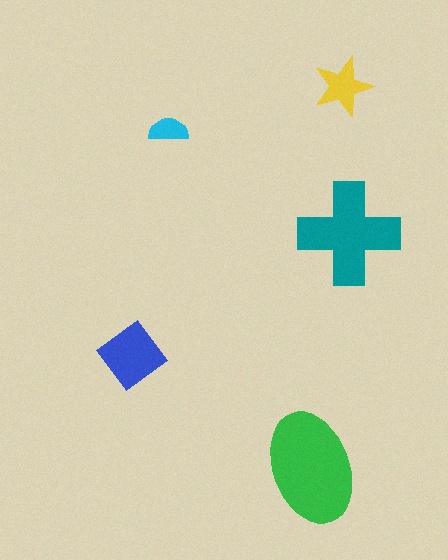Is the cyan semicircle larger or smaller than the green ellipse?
Smaller.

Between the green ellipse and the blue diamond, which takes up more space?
The green ellipse.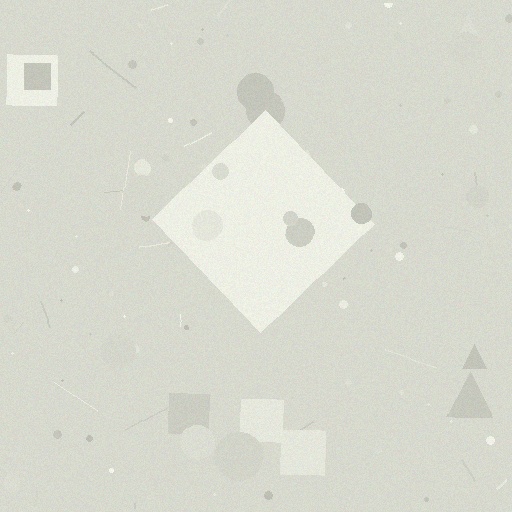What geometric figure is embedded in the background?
A diamond is embedded in the background.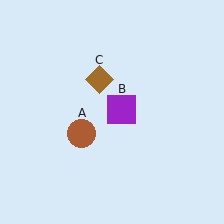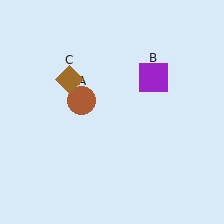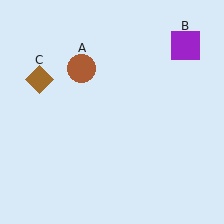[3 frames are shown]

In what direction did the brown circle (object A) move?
The brown circle (object A) moved up.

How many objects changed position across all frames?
3 objects changed position: brown circle (object A), purple square (object B), brown diamond (object C).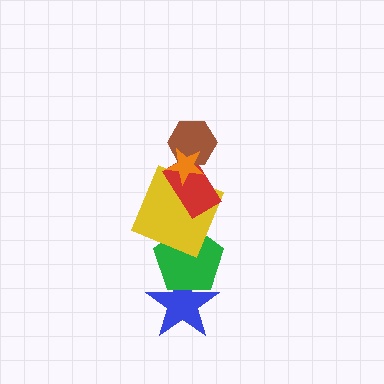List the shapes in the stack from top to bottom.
From top to bottom: the orange star, the brown hexagon, the red rectangle, the yellow square, the green pentagon, the blue star.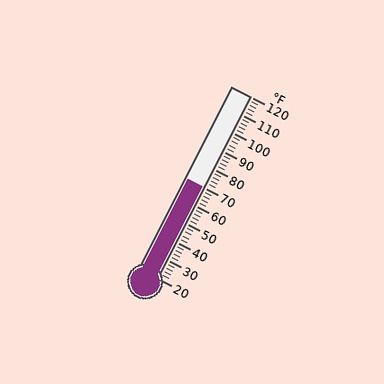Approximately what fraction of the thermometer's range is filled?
The thermometer is filled to approximately 50% of its range.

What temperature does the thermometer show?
The thermometer shows approximately 70°F.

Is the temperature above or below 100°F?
The temperature is below 100°F.